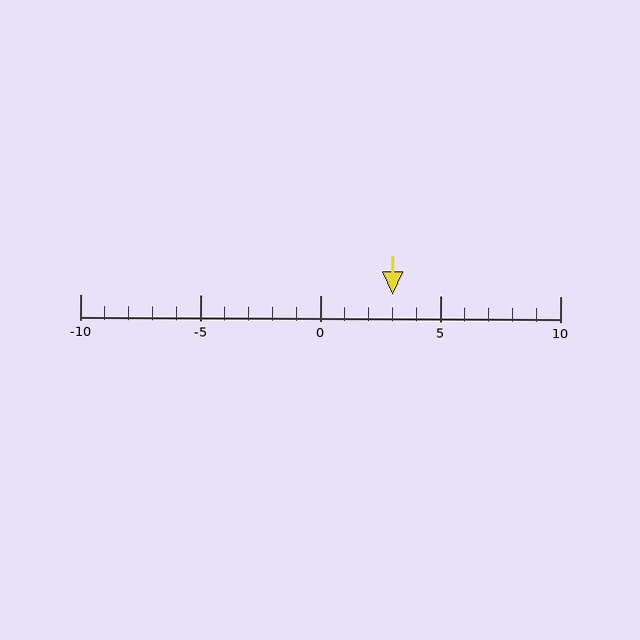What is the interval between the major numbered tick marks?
The major tick marks are spaced 5 units apart.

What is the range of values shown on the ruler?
The ruler shows values from -10 to 10.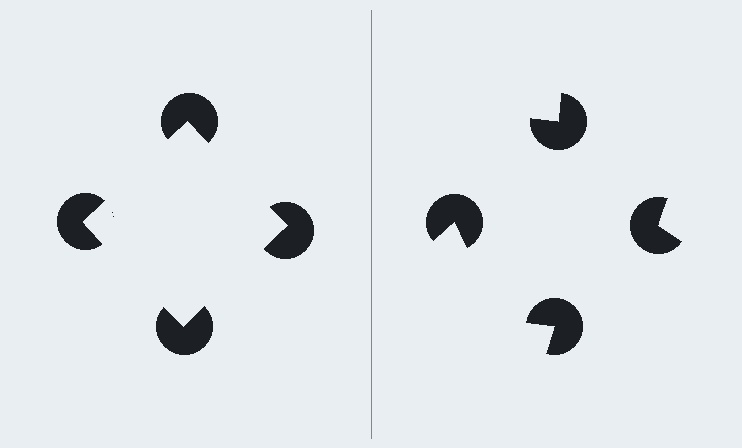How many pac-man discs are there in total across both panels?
8 — 4 on each side.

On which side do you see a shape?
An illusory square appears on the left side. On the right side the wedge cuts are rotated, so no coherent shape forms.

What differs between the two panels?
The pac-man discs are positioned identically on both sides; only the wedge orientations differ. On the left they align to a square; on the right they are misaligned.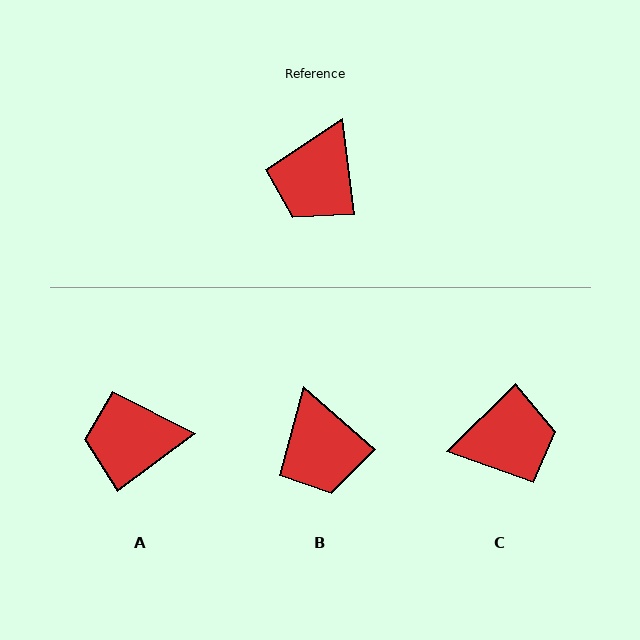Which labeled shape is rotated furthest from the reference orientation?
C, about 127 degrees away.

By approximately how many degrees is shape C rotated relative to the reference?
Approximately 127 degrees counter-clockwise.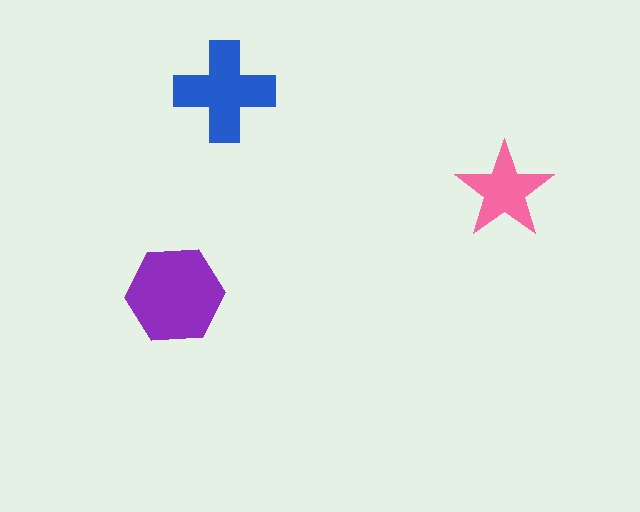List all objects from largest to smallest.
The purple hexagon, the blue cross, the pink star.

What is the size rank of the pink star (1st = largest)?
3rd.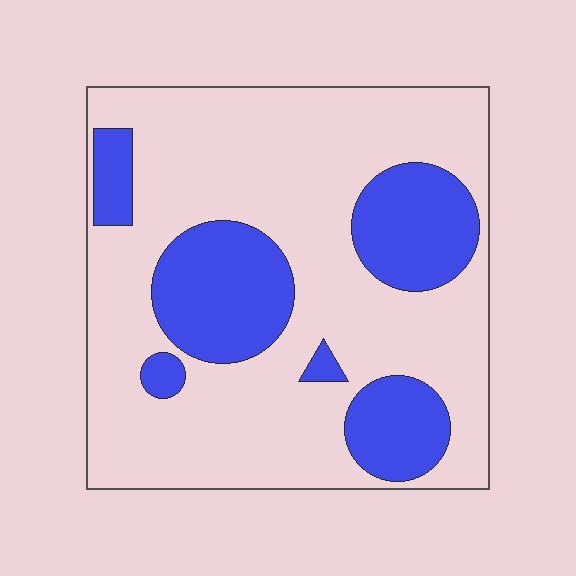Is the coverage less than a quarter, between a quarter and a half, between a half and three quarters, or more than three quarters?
Between a quarter and a half.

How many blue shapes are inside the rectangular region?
6.